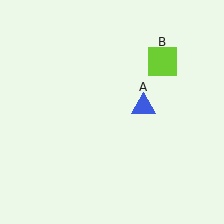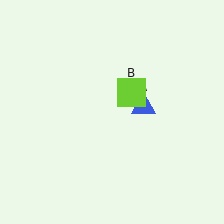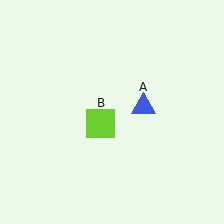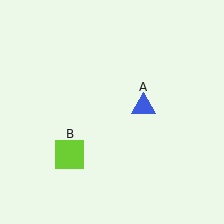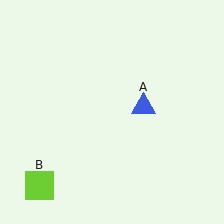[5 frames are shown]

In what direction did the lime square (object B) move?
The lime square (object B) moved down and to the left.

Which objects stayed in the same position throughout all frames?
Blue triangle (object A) remained stationary.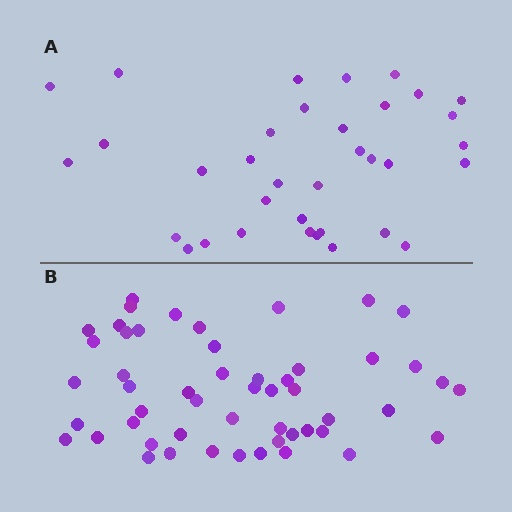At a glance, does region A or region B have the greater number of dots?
Region B (the bottom region) has more dots.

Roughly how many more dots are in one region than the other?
Region B has approximately 15 more dots than region A.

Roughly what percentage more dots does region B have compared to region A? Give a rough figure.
About 50% more.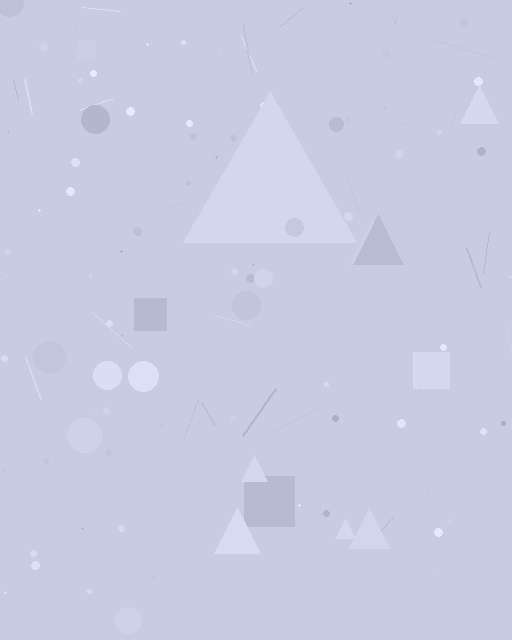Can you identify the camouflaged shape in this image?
The camouflaged shape is a triangle.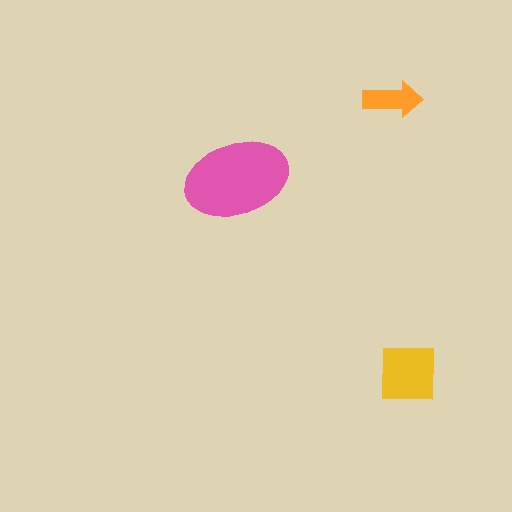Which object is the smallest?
The orange arrow.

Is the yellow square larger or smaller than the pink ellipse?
Smaller.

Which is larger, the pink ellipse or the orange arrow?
The pink ellipse.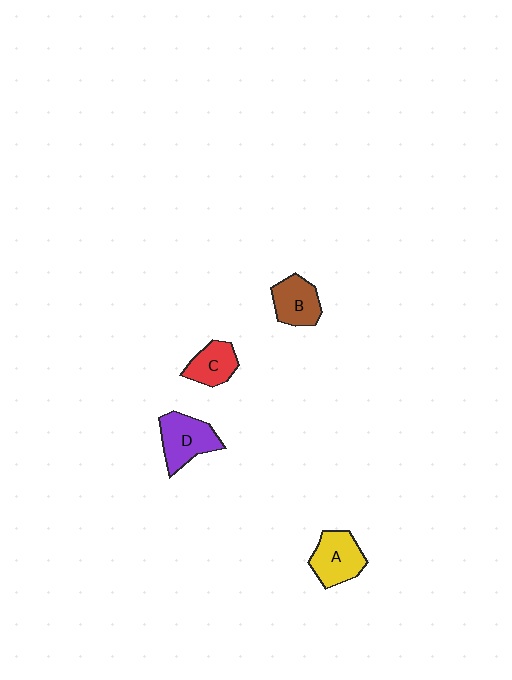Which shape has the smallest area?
Shape C (red).